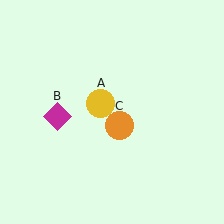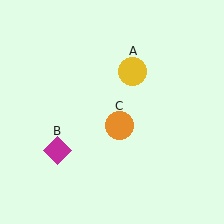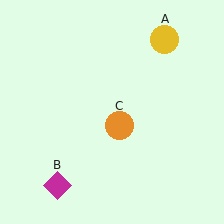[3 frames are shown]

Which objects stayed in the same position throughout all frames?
Orange circle (object C) remained stationary.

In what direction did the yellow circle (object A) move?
The yellow circle (object A) moved up and to the right.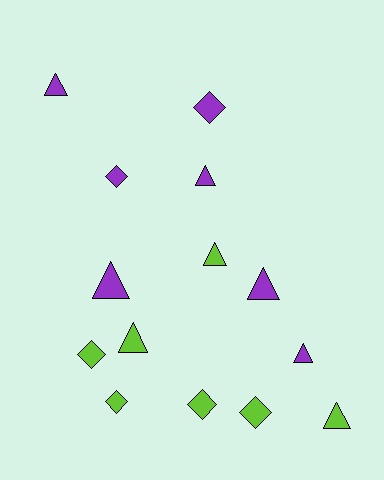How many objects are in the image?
There are 14 objects.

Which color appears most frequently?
Purple, with 7 objects.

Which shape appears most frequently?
Triangle, with 8 objects.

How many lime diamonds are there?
There are 4 lime diamonds.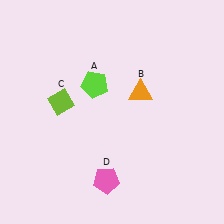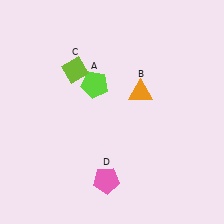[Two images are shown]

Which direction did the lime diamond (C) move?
The lime diamond (C) moved up.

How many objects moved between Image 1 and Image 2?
1 object moved between the two images.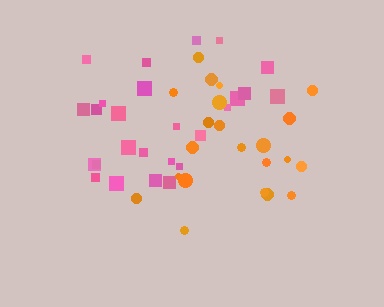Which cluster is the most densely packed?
Orange.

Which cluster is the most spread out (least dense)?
Pink.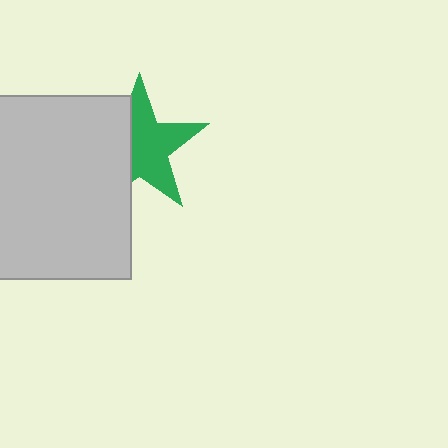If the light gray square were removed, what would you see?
You would see the complete green star.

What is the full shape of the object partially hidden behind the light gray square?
The partially hidden object is a green star.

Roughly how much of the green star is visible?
About half of it is visible (roughly 61%).